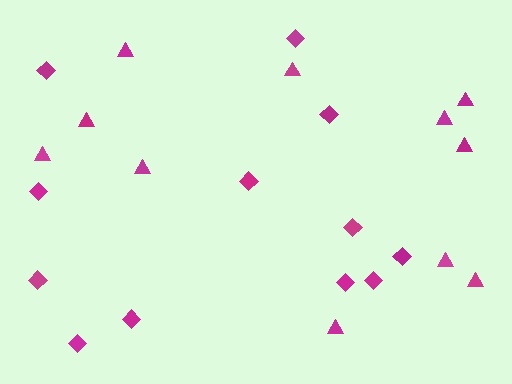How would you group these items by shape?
There are 2 groups: one group of diamonds (12) and one group of triangles (11).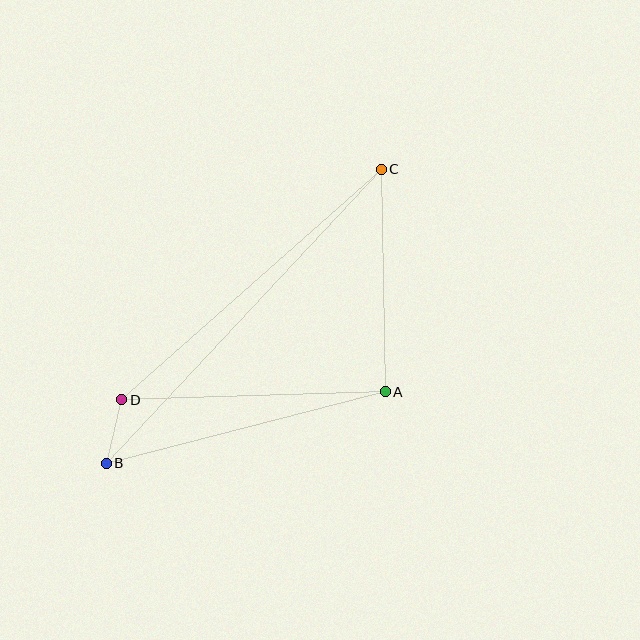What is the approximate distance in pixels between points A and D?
The distance between A and D is approximately 264 pixels.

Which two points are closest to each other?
Points B and D are closest to each other.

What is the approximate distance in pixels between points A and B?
The distance between A and B is approximately 288 pixels.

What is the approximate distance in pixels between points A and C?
The distance between A and C is approximately 223 pixels.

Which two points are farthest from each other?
Points B and C are farthest from each other.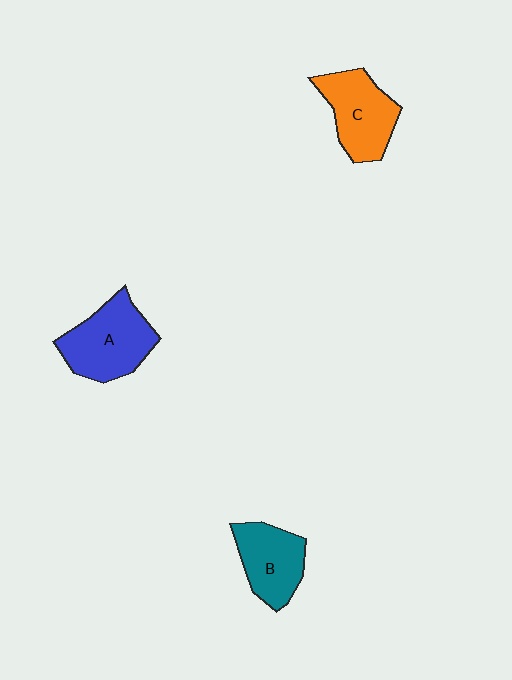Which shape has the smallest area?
Shape B (teal).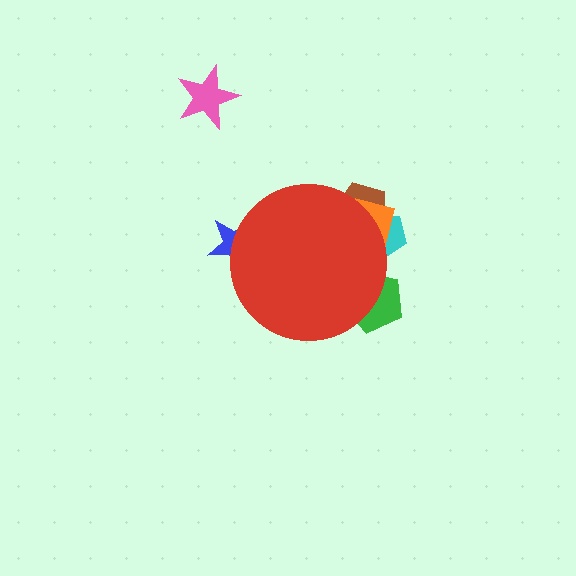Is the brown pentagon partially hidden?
Yes, the brown pentagon is partially hidden behind the red circle.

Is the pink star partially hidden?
No, the pink star is fully visible.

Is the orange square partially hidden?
Yes, the orange square is partially hidden behind the red circle.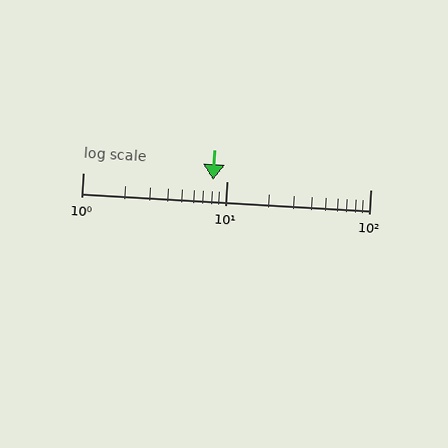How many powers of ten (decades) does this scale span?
The scale spans 2 decades, from 1 to 100.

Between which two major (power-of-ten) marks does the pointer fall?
The pointer is between 1 and 10.